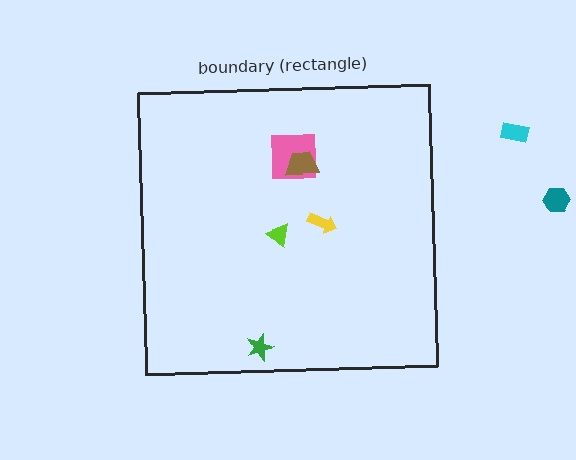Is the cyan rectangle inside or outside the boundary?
Outside.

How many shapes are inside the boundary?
5 inside, 2 outside.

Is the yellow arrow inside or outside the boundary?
Inside.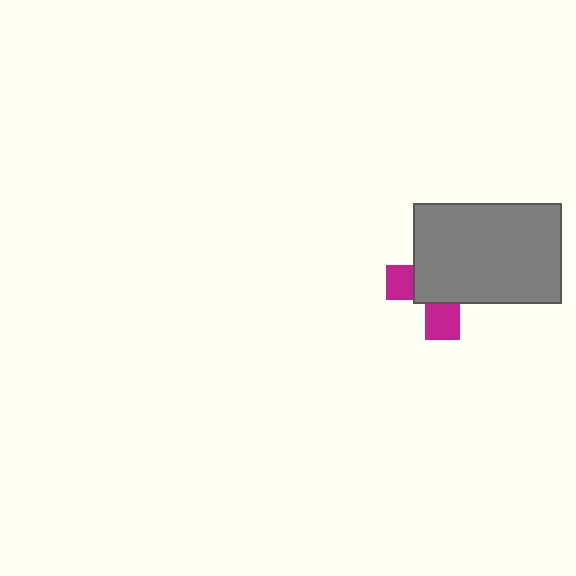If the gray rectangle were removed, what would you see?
You would see the complete magenta cross.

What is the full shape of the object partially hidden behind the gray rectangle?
The partially hidden object is a magenta cross.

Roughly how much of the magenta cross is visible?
A small part of it is visible (roughly 33%).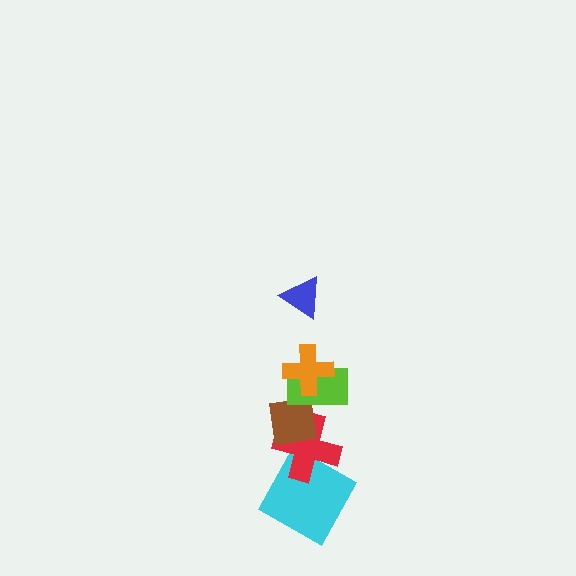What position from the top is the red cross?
The red cross is 5th from the top.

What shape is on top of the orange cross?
The blue triangle is on top of the orange cross.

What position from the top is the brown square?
The brown square is 4th from the top.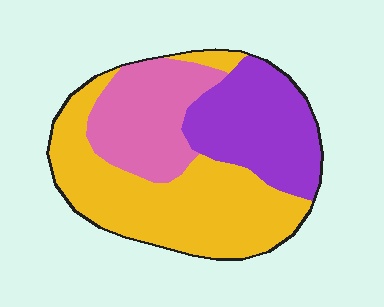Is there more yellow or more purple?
Yellow.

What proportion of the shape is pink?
Pink takes up less than a quarter of the shape.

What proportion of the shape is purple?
Purple covers about 30% of the shape.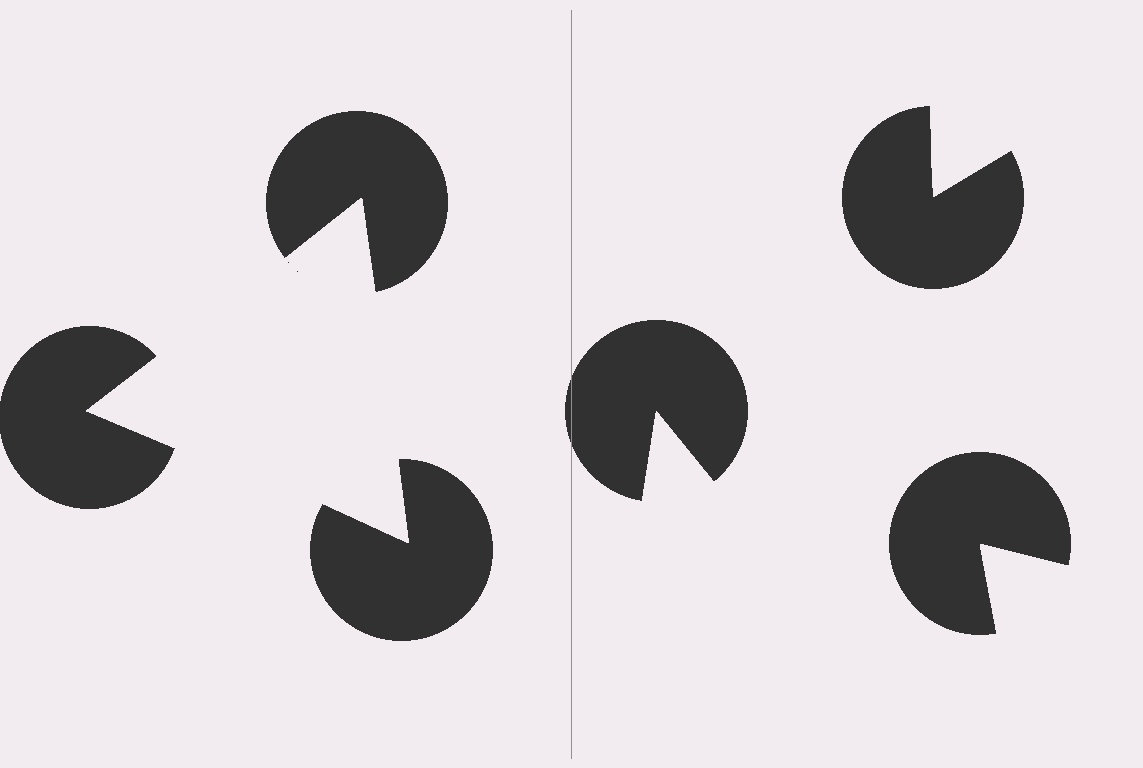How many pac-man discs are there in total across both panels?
6 — 3 on each side.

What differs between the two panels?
The pac-man discs are positioned identically on both sides; only the wedge orientations differ. On the left they align to a triangle; on the right they are misaligned.